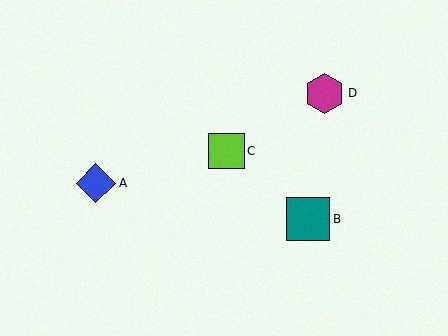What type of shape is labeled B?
Shape B is a teal square.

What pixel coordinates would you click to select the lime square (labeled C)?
Click at (226, 151) to select the lime square C.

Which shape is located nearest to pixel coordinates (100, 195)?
The blue diamond (labeled A) at (96, 183) is nearest to that location.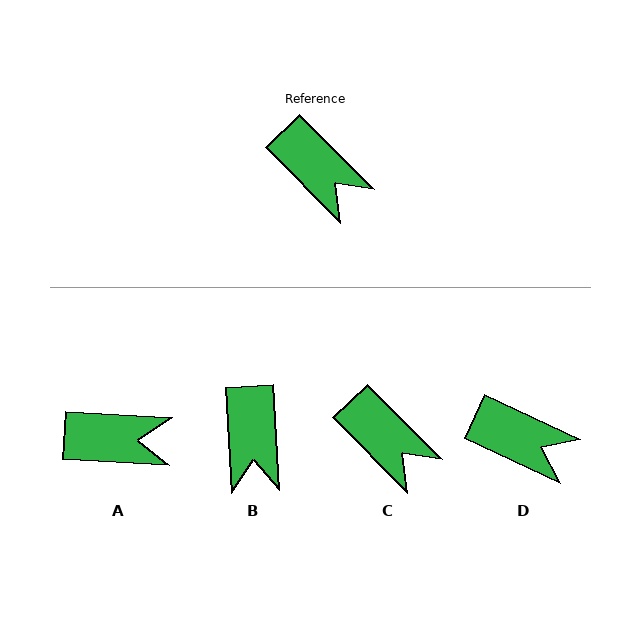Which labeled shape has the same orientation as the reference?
C.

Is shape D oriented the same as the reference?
No, it is off by about 20 degrees.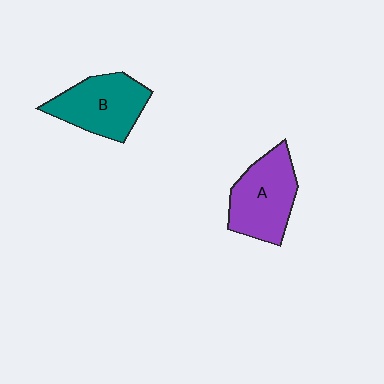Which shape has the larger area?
Shape A (purple).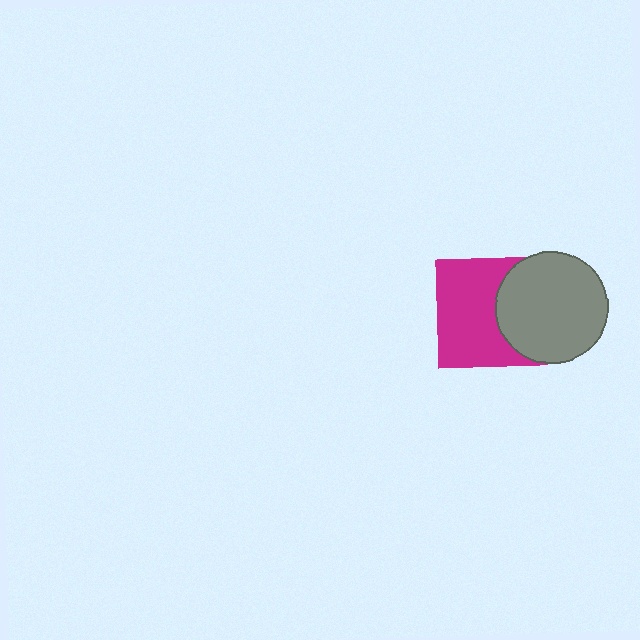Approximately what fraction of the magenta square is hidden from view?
Roughly 38% of the magenta square is hidden behind the gray circle.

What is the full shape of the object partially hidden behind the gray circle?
The partially hidden object is a magenta square.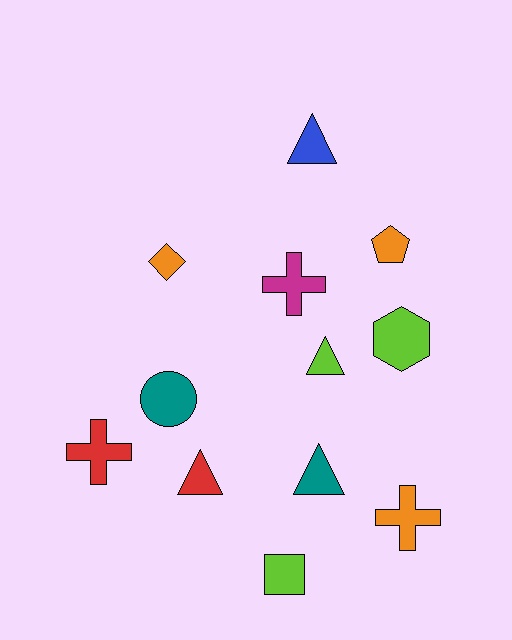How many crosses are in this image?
There are 3 crosses.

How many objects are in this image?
There are 12 objects.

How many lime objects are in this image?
There are 3 lime objects.